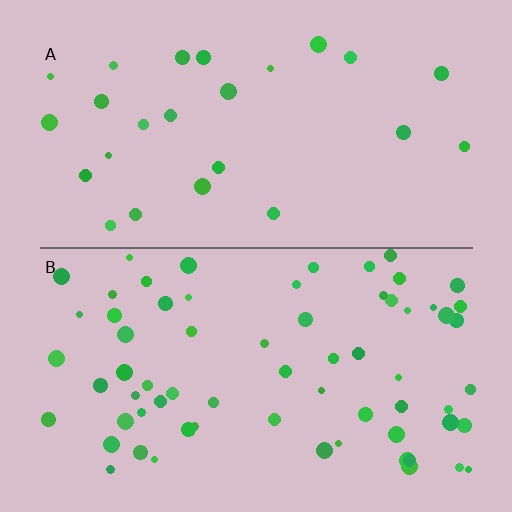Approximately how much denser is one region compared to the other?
Approximately 2.5× — region B over region A.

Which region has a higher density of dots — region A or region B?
B (the bottom).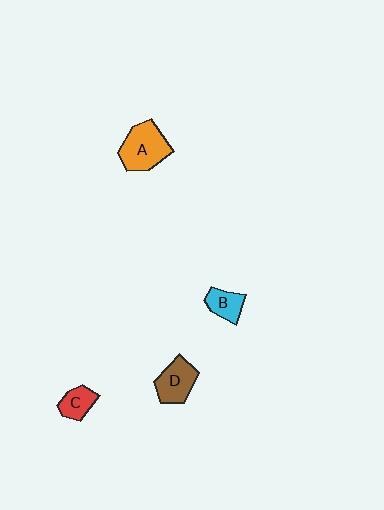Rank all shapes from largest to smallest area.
From largest to smallest: A (orange), D (brown), B (cyan), C (red).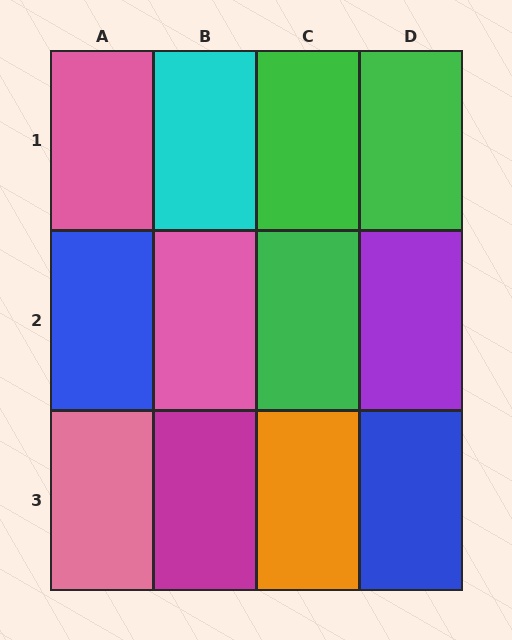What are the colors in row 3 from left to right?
Pink, magenta, orange, blue.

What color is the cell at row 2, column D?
Purple.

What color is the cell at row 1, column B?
Cyan.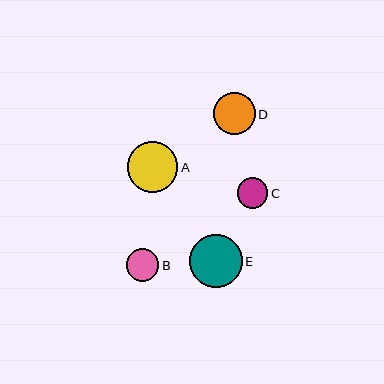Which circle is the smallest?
Circle C is the smallest with a size of approximately 31 pixels.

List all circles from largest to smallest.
From largest to smallest: E, A, D, B, C.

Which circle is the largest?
Circle E is the largest with a size of approximately 52 pixels.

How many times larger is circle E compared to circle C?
Circle E is approximately 1.7 times the size of circle C.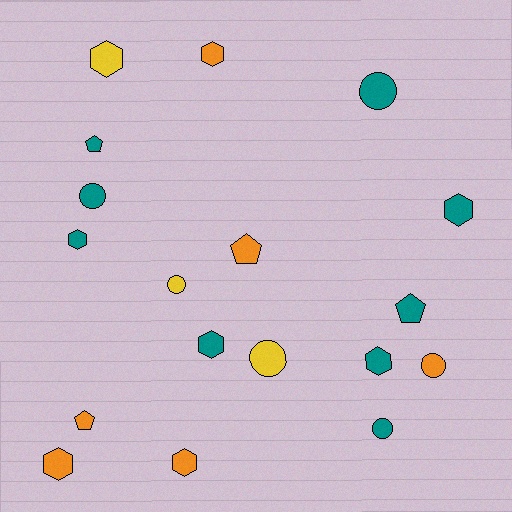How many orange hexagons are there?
There are 3 orange hexagons.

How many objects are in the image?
There are 18 objects.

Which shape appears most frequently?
Hexagon, with 8 objects.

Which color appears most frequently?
Teal, with 9 objects.